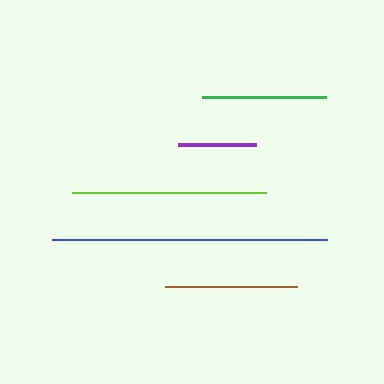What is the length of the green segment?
The green segment is approximately 125 pixels long.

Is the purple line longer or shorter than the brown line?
The brown line is longer than the purple line.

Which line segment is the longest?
The blue line is the longest at approximately 275 pixels.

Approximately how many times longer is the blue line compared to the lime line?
The blue line is approximately 1.4 times the length of the lime line.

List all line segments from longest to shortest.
From longest to shortest: blue, lime, brown, green, purple.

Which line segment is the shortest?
The purple line is the shortest at approximately 78 pixels.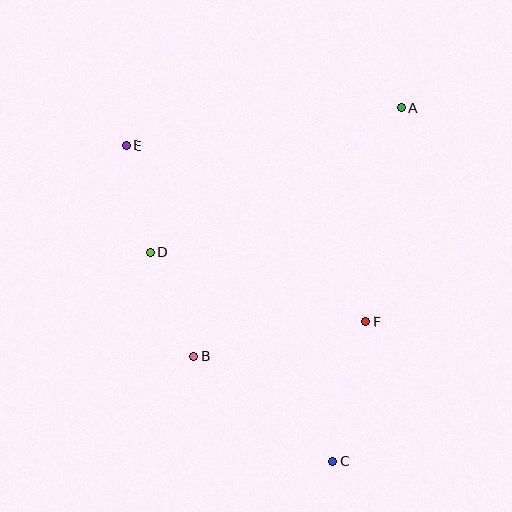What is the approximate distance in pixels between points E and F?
The distance between E and F is approximately 297 pixels.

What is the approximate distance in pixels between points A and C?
The distance between A and C is approximately 361 pixels.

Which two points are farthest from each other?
Points C and E are farthest from each other.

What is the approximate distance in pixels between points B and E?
The distance between B and E is approximately 221 pixels.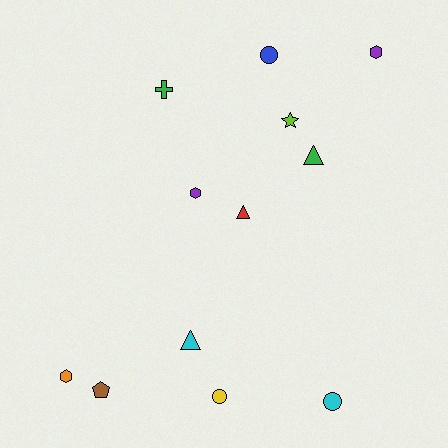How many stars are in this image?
There is 1 star.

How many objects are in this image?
There are 12 objects.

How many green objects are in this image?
There are 2 green objects.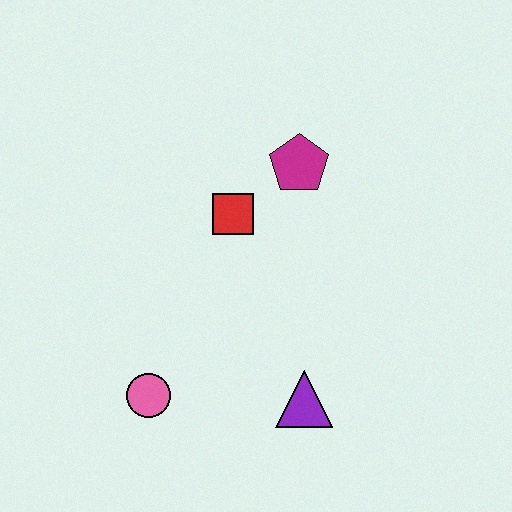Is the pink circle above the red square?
No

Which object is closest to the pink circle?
The purple triangle is closest to the pink circle.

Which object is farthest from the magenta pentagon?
The pink circle is farthest from the magenta pentagon.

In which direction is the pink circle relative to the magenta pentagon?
The pink circle is below the magenta pentagon.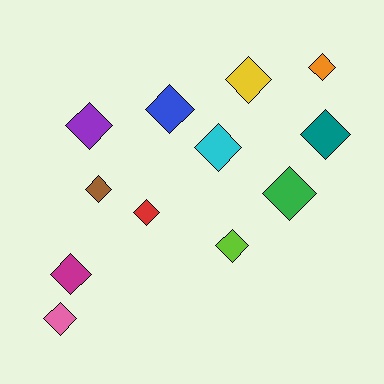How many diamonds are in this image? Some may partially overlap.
There are 12 diamonds.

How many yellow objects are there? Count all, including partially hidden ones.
There is 1 yellow object.